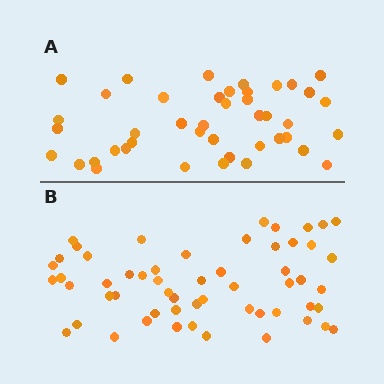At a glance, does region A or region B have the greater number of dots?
Region B (the bottom region) has more dots.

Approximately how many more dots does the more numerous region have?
Region B has approximately 15 more dots than region A.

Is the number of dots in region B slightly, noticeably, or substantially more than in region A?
Region B has noticeably more, but not dramatically so. The ratio is roughly 1.3 to 1.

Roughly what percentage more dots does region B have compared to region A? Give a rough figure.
About 30% more.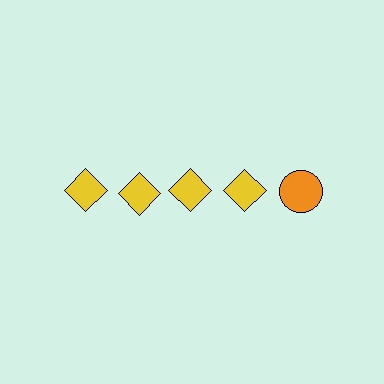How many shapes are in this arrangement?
There are 5 shapes arranged in a grid pattern.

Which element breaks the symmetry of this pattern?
The orange circle in the top row, rightmost column breaks the symmetry. All other shapes are yellow diamonds.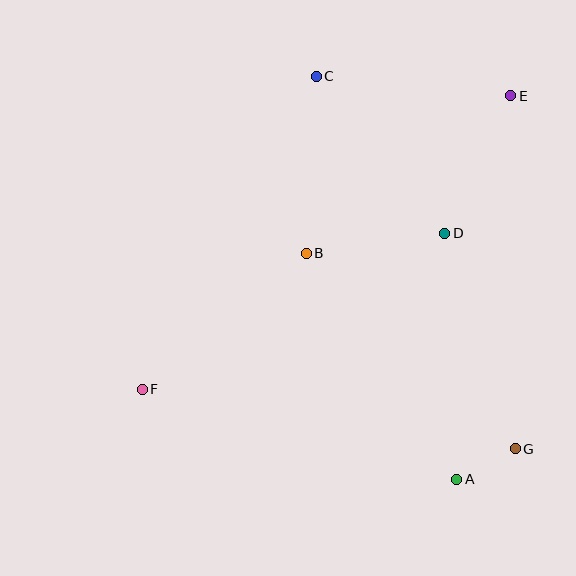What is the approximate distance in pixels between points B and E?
The distance between B and E is approximately 258 pixels.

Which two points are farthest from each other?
Points E and F are farthest from each other.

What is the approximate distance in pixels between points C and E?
The distance between C and E is approximately 195 pixels.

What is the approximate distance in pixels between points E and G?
The distance between E and G is approximately 353 pixels.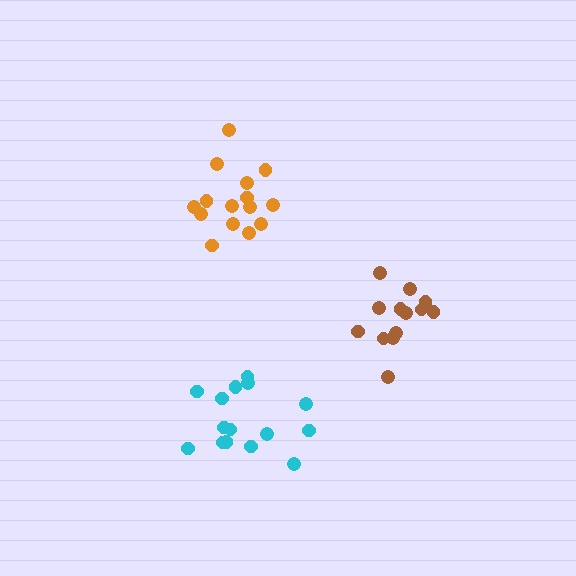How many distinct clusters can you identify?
There are 3 distinct clusters.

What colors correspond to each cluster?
The clusters are colored: cyan, brown, orange.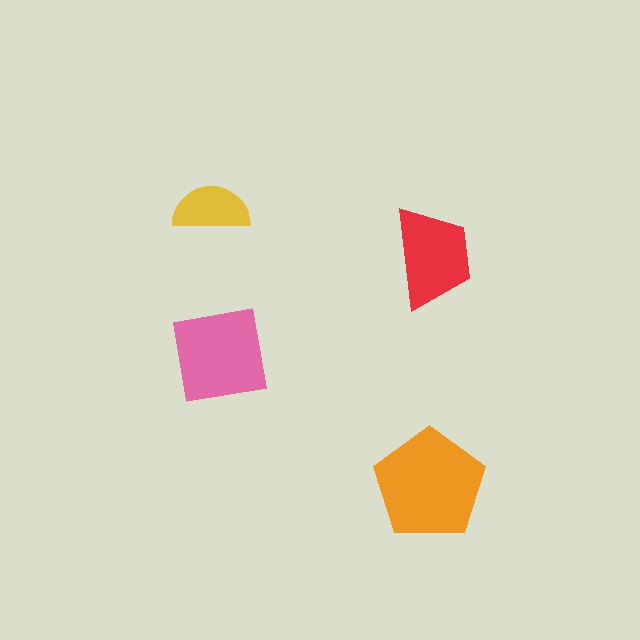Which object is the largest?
The orange pentagon.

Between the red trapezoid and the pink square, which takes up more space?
The pink square.